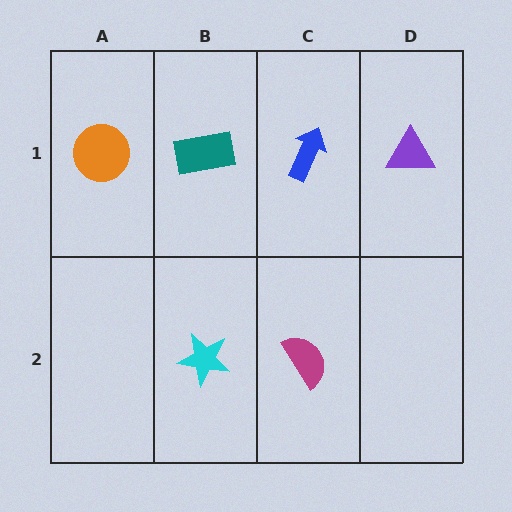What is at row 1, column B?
A teal rectangle.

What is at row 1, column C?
A blue arrow.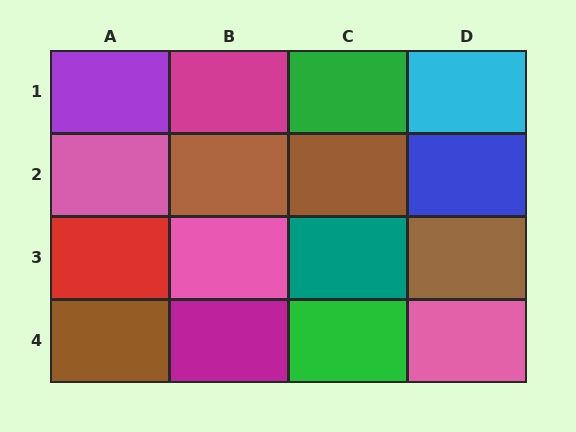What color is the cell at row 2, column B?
Brown.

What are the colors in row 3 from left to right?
Red, pink, teal, brown.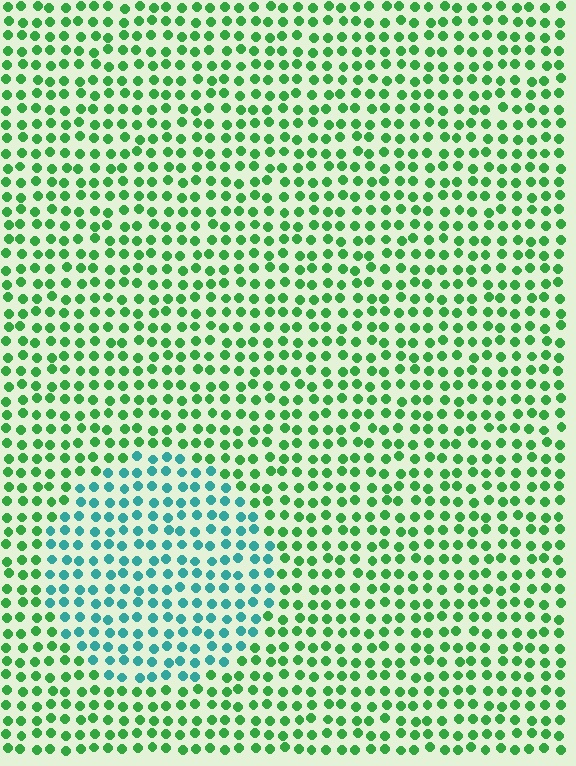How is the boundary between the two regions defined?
The boundary is defined purely by a slight shift in hue (about 48 degrees). Spacing, size, and orientation are identical on both sides.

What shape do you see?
I see a circle.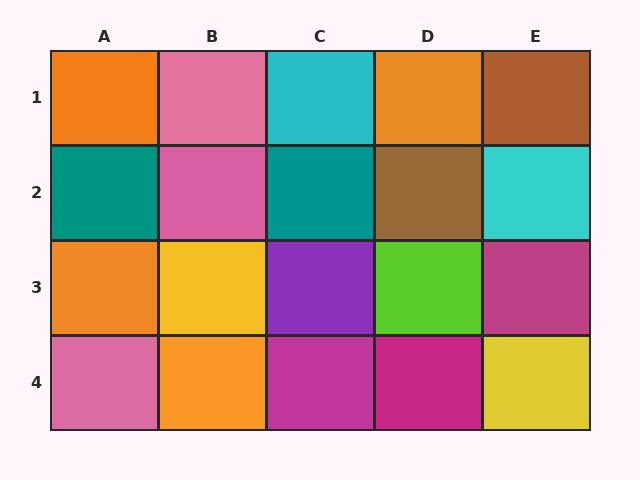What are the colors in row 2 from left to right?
Teal, pink, teal, brown, cyan.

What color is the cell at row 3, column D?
Lime.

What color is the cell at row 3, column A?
Orange.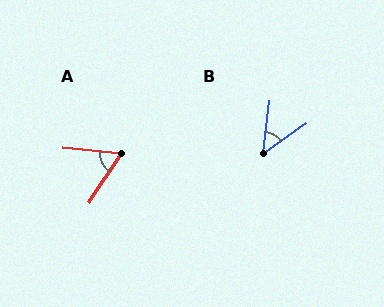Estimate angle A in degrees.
Approximately 62 degrees.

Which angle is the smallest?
B, at approximately 48 degrees.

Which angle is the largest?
A, at approximately 62 degrees.